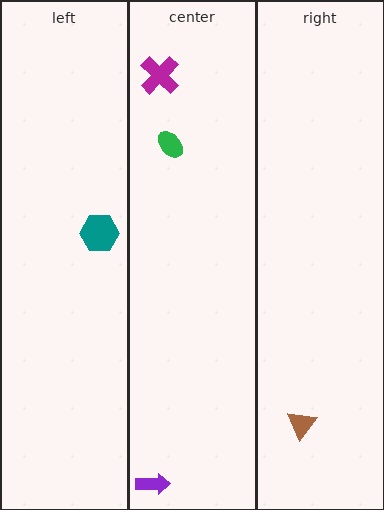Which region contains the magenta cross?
The center region.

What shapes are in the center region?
The green ellipse, the magenta cross, the purple arrow.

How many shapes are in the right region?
1.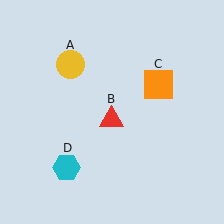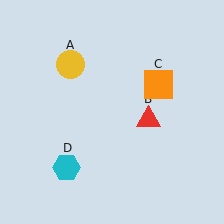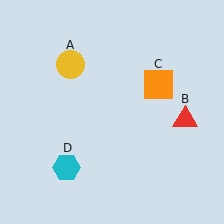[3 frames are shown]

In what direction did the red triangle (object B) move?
The red triangle (object B) moved right.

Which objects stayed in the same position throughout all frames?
Yellow circle (object A) and orange square (object C) and cyan hexagon (object D) remained stationary.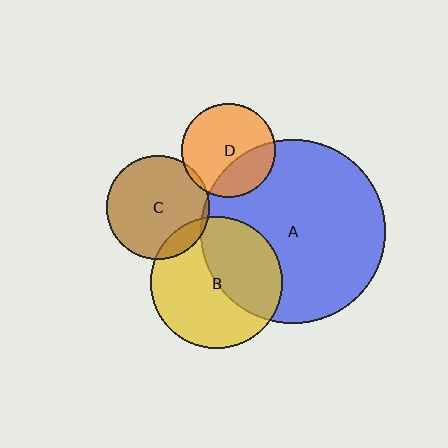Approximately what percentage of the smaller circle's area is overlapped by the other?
Approximately 5%.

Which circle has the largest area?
Circle A (blue).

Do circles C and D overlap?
Yes.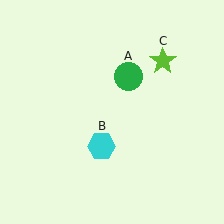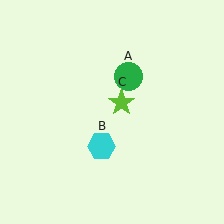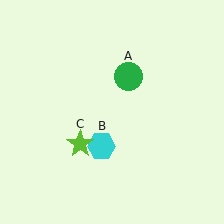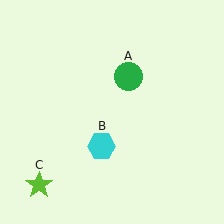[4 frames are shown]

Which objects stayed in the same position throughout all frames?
Green circle (object A) and cyan hexagon (object B) remained stationary.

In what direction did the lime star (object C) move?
The lime star (object C) moved down and to the left.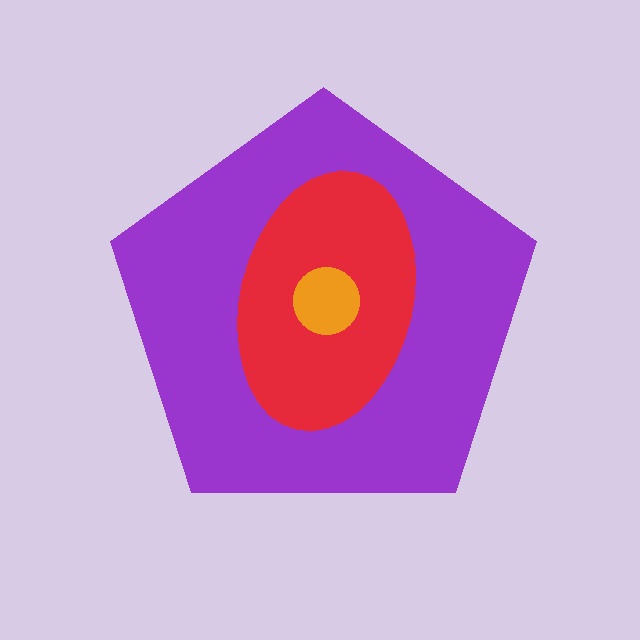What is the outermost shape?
The purple pentagon.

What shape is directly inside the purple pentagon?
The red ellipse.